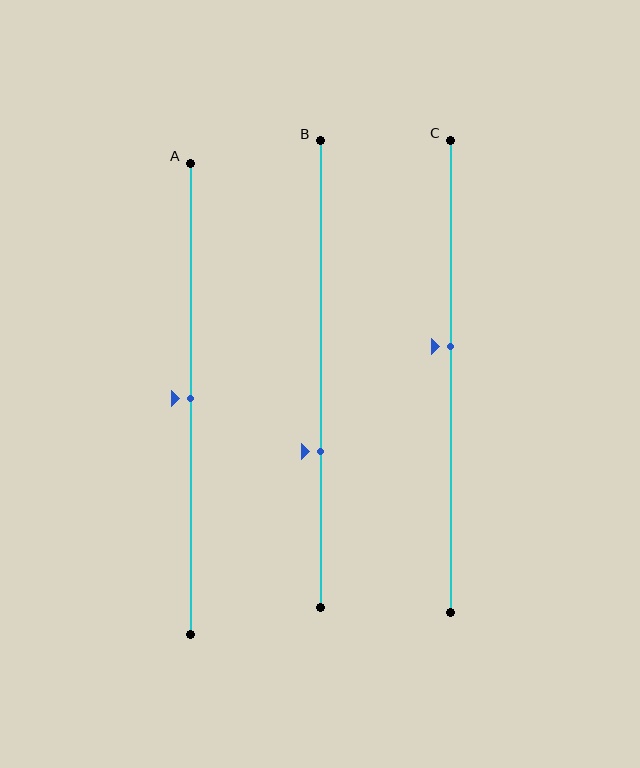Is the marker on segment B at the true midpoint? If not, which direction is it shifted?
No, the marker on segment B is shifted downward by about 17% of the segment length.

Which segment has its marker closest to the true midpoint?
Segment A has its marker closest to the true midpoint.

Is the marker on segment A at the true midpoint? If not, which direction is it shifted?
Yes, the marker on segment A is at the true midpoint.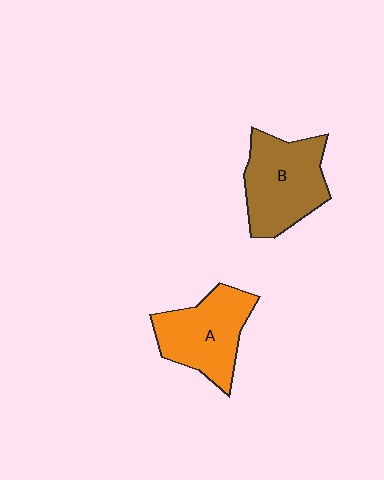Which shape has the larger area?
Shape B (brown).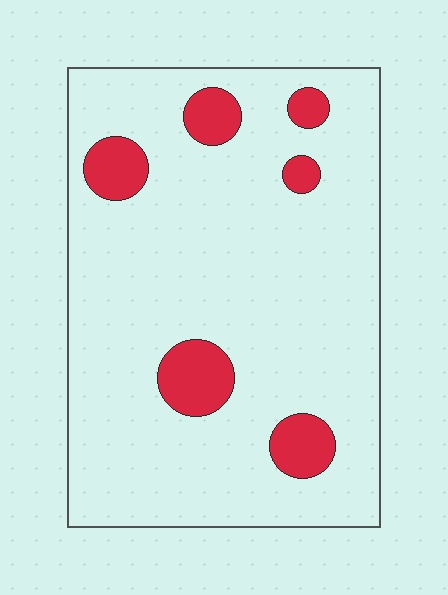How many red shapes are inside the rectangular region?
6.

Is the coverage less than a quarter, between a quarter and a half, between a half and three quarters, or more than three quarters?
Less than a quarter.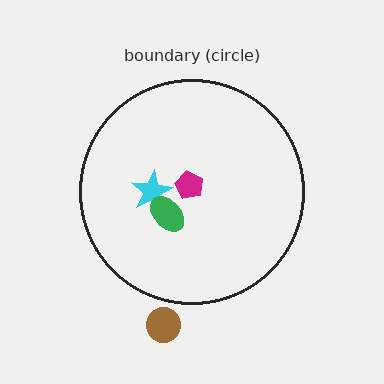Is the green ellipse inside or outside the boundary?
Inside.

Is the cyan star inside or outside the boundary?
Inside.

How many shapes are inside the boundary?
3 inside, 1 outside.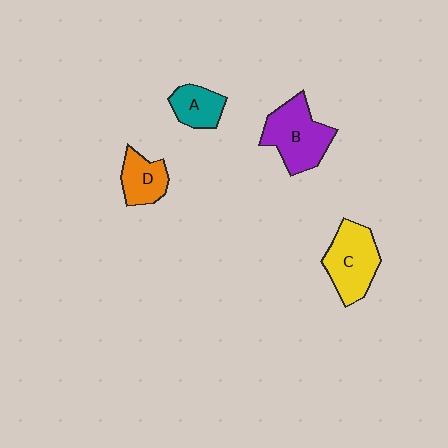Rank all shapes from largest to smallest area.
From largest to smallest: B (purple), C (yellow), D (orange), A (teal).